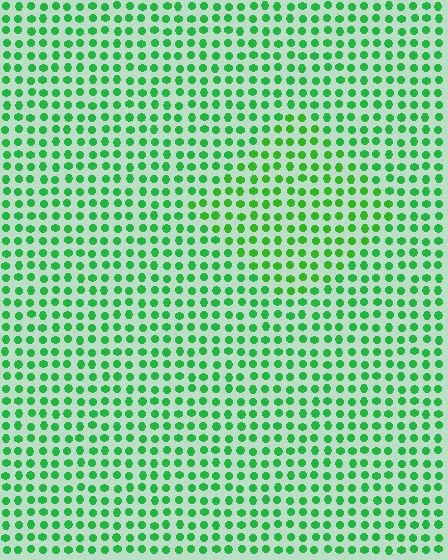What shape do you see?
I see a diamond.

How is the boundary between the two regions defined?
The boundary is defined purely by a slight shift in hue (about 18 degrees). Spacing, size, and orientation are identical on both sides.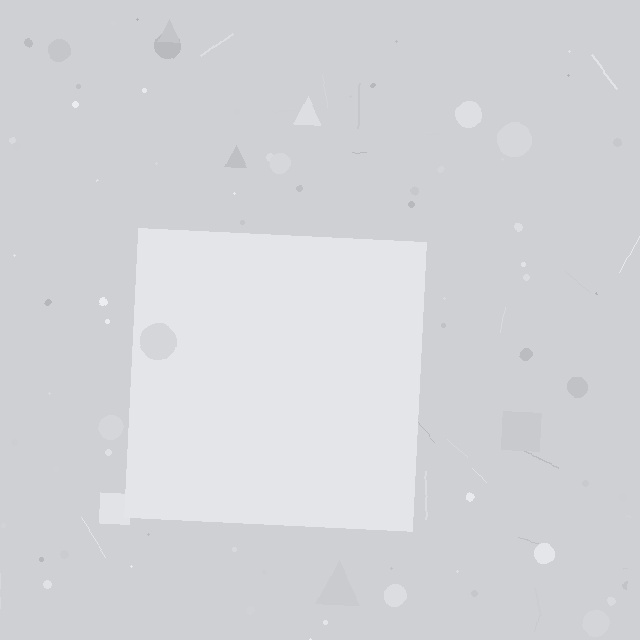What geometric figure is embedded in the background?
A square is embedded in the background.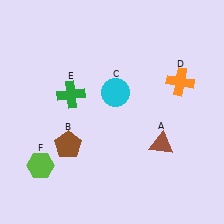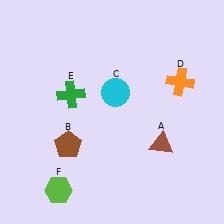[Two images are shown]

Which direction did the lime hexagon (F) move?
The lime hexagon (F) moved down.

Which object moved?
The lime hexagon (F) moved down.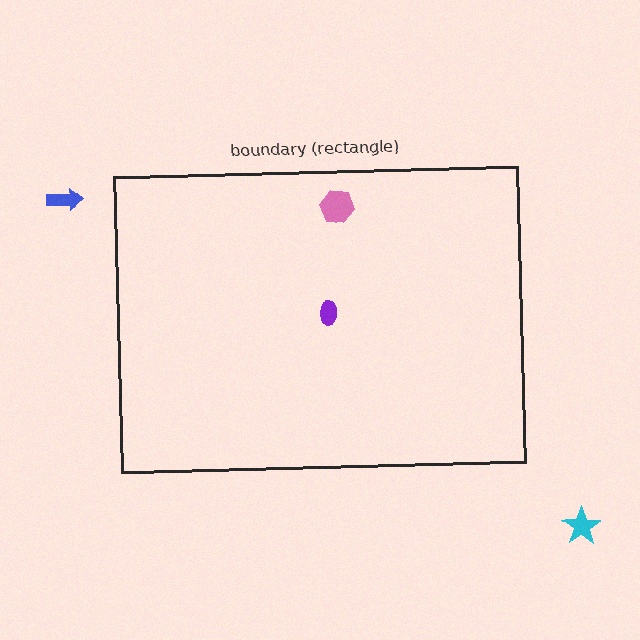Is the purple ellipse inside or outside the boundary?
Inside.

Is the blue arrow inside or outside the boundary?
Outside.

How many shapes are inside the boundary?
2 inside, 2 outside.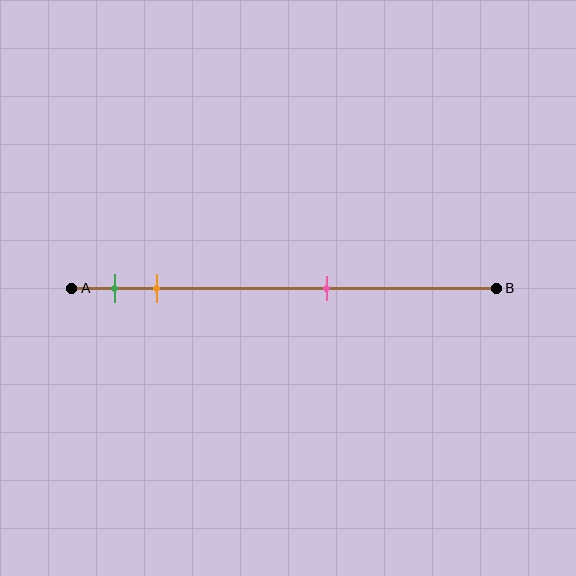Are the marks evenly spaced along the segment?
No, the marks are not evenly spaced.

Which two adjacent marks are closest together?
The green and orange marks are the closest adjacent pair.